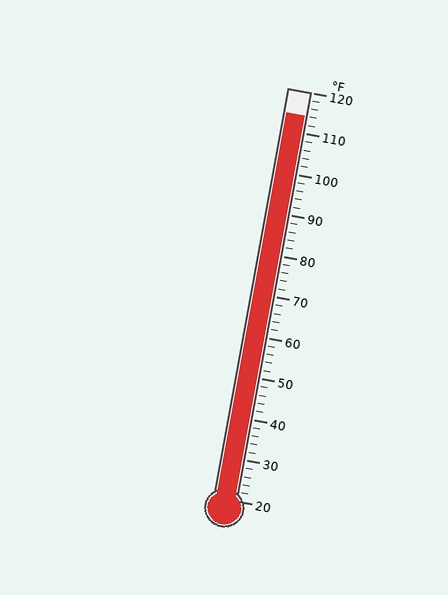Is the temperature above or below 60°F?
The temperature is above 60°F.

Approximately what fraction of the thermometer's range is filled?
The thermometer is filled to approximately 95% of its range.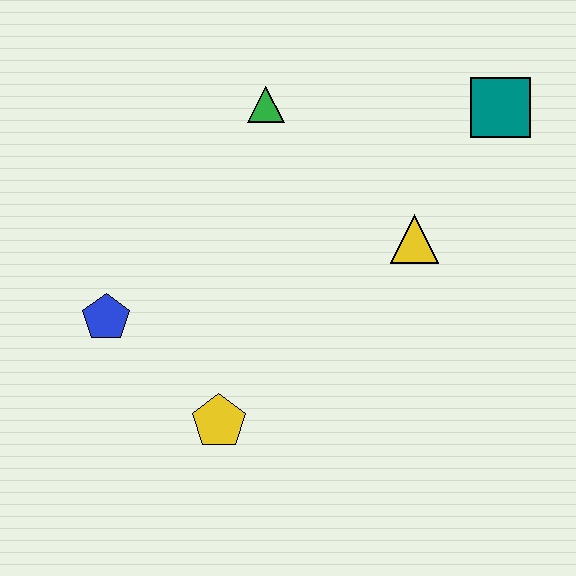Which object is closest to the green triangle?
The yellow triangle is closest to the green triangle.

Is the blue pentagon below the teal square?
Yes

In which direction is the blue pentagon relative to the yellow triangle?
The blue pentagon is to the left of the yellow triangle.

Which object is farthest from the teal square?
The blue pentagon is farthest from the teal square.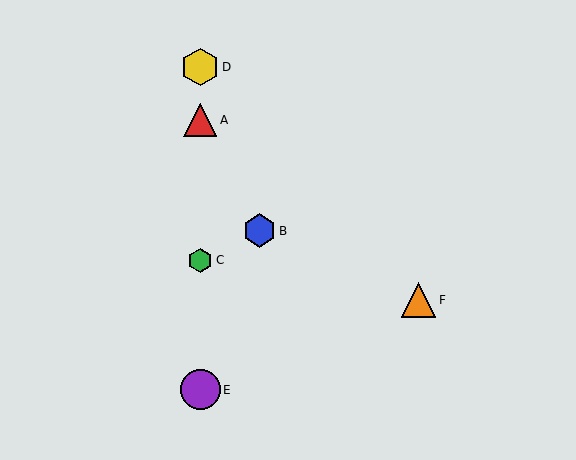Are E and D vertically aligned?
Yes, both are at x≈200.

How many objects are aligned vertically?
4 objects (A, C, D, E) are aligned vertically.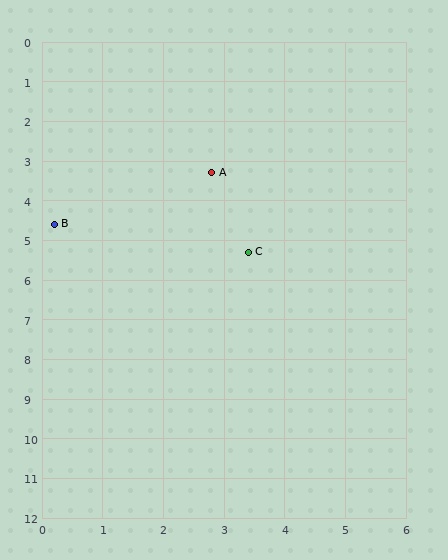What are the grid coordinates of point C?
Point C is at approximately (3.4, 5.3).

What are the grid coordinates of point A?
Point A is at approximately (2.8, 3.3).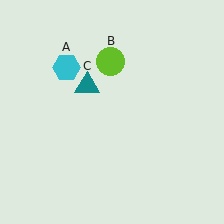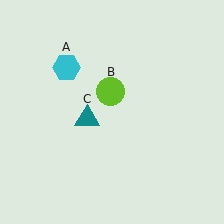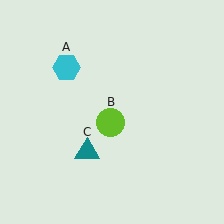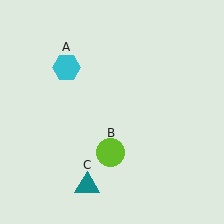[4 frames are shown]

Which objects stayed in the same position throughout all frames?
Cyan hexagon (object A) remained stationary.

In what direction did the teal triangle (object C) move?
The teal triangle (object C) moved down.